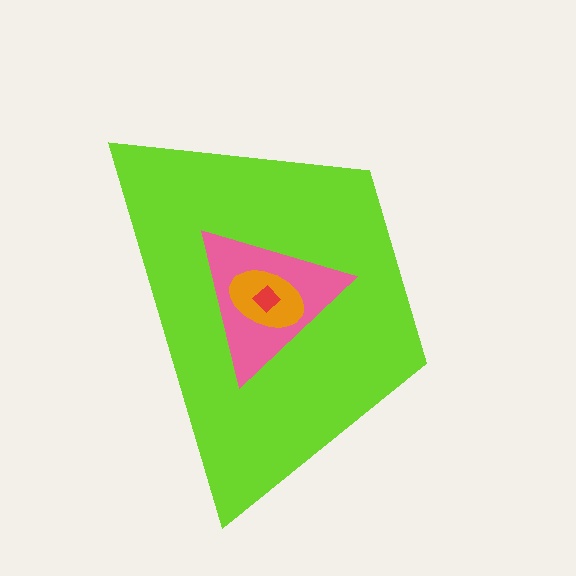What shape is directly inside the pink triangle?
The orange ellipse.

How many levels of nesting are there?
4.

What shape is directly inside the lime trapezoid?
The pink triangle.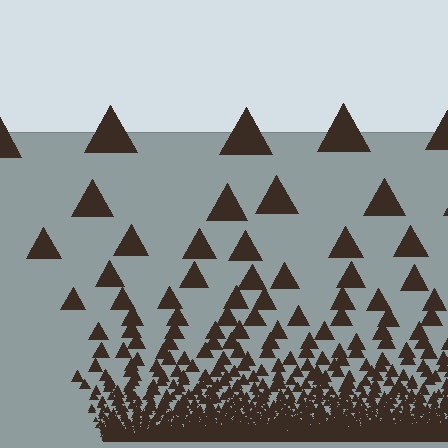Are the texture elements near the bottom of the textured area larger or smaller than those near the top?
Smaller. The gradient is inverted — elements near the bottom are smaller and denser.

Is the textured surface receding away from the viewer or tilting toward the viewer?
The surface appears to tilt toward the viewer. Texture elements get larger and sparser toward the top.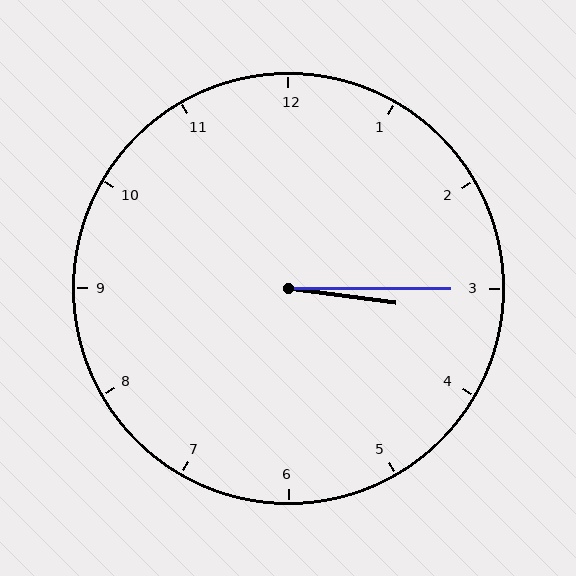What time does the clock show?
3:15.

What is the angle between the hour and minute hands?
Approximately 8 degrees.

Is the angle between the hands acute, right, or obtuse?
It is acute.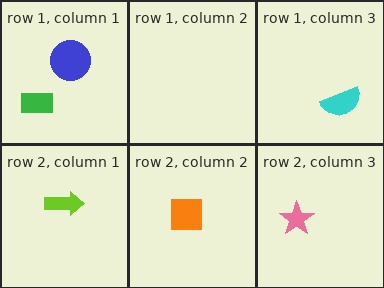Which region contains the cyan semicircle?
The row 1, column 3 region.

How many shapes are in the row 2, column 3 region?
1.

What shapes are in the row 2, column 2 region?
The orange square.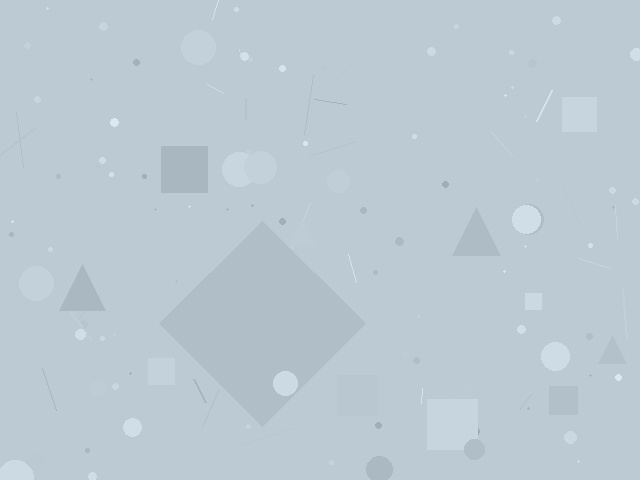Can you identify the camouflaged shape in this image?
The camouflaged shape is a diamond.